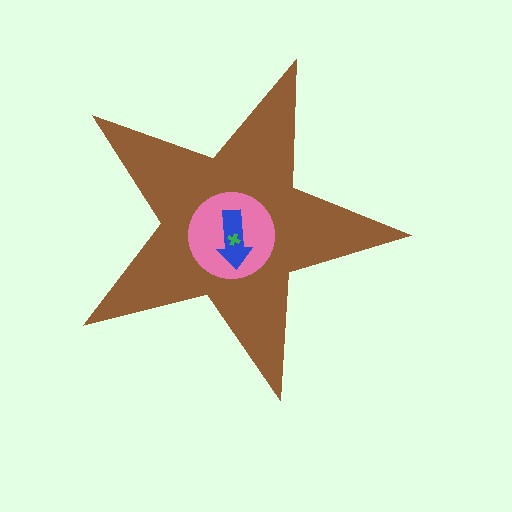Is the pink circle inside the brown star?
Yes.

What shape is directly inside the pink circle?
The blue arrow.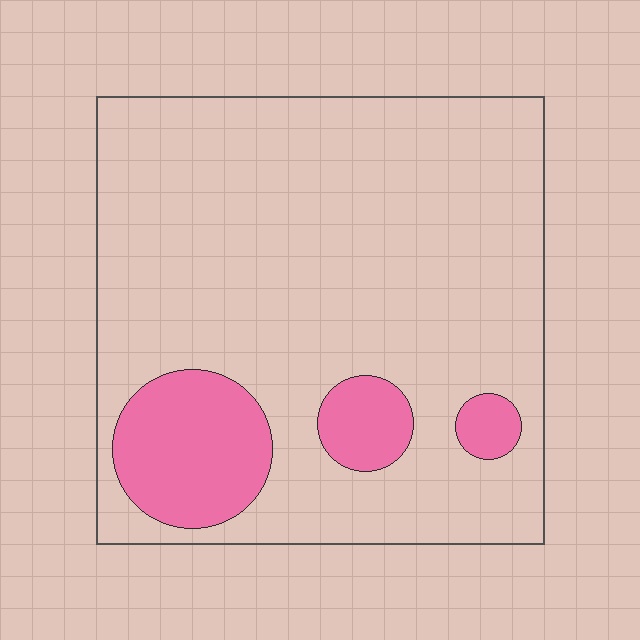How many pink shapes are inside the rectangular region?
3.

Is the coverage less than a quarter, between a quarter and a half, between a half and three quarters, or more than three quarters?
Less than a quarter.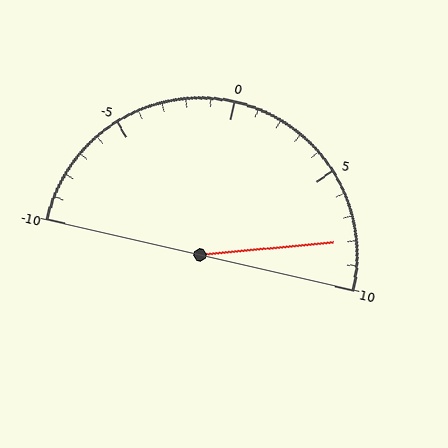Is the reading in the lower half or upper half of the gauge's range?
The reading is in the upper half of the range (-10 to 10).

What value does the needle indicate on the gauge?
The needle indicates approximately 8.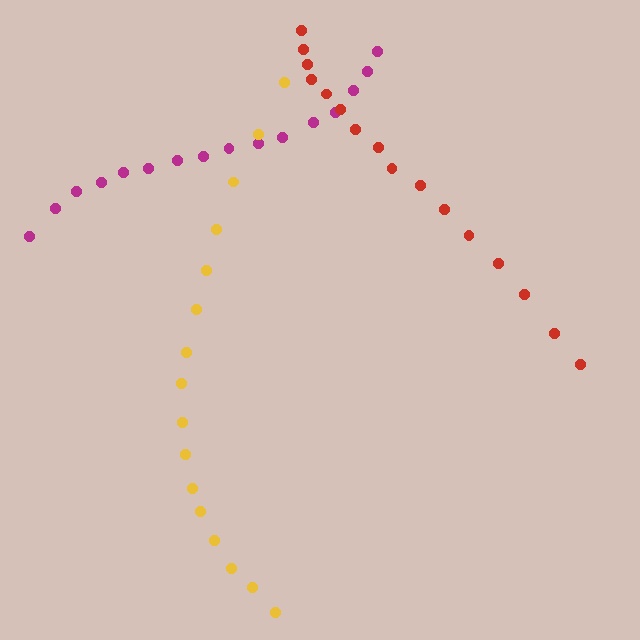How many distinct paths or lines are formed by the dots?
There are 3 distinct paths.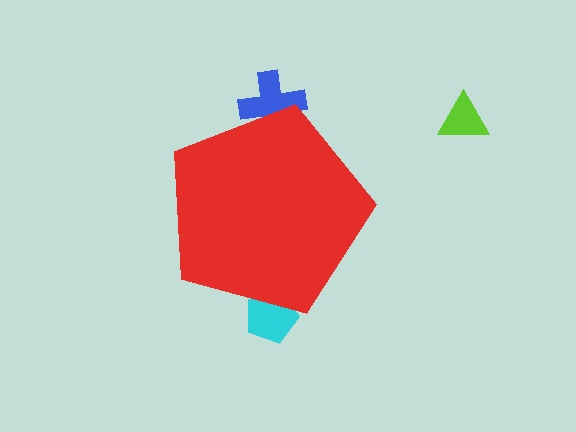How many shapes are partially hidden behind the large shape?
2 shapes are partially hidden.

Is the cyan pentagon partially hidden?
Yes, the cyan pentagon is partially hidden behind the red pentagon.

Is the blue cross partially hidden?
Yes, the blue cross is partially hidden behind the red pentagon.